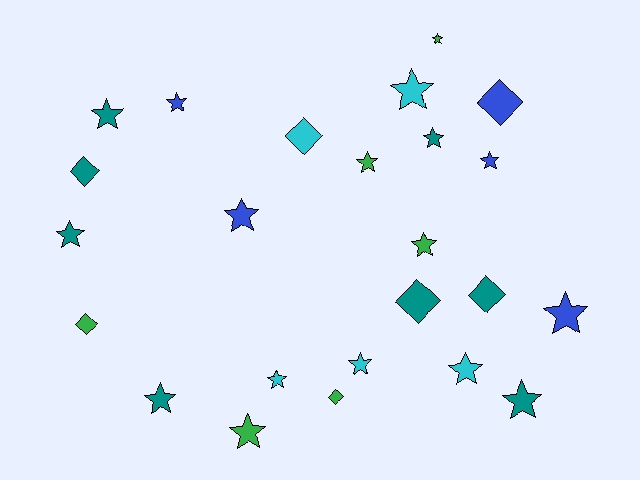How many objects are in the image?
There are 24 objects.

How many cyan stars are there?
There are 4 cyan stars.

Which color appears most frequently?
Teal, with 8 objects.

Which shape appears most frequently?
Star, with 17 objects.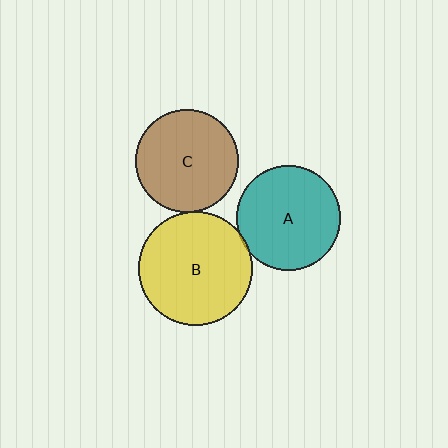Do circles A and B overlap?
Yes.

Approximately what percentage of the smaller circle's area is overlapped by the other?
Approximately 5%.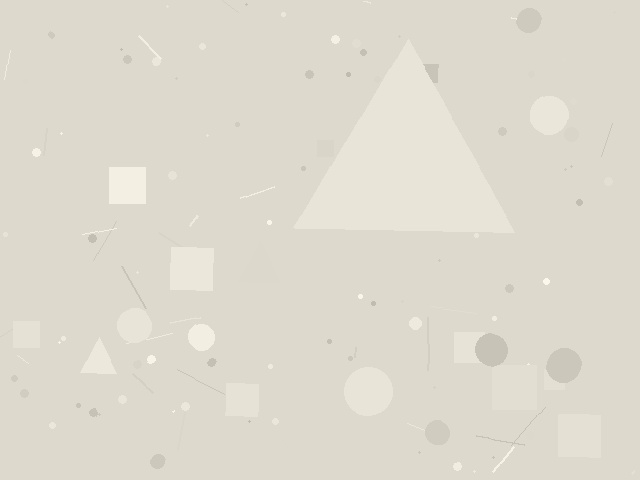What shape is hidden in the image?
A triangle is hidden in the image.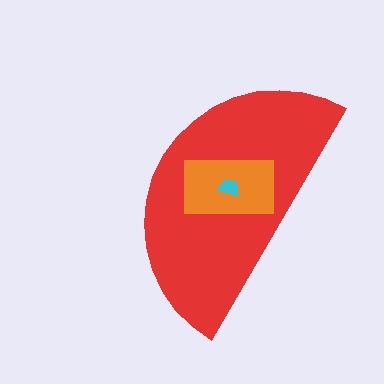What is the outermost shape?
The red semicircle.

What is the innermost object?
The cyan trapezoid.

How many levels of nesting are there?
3.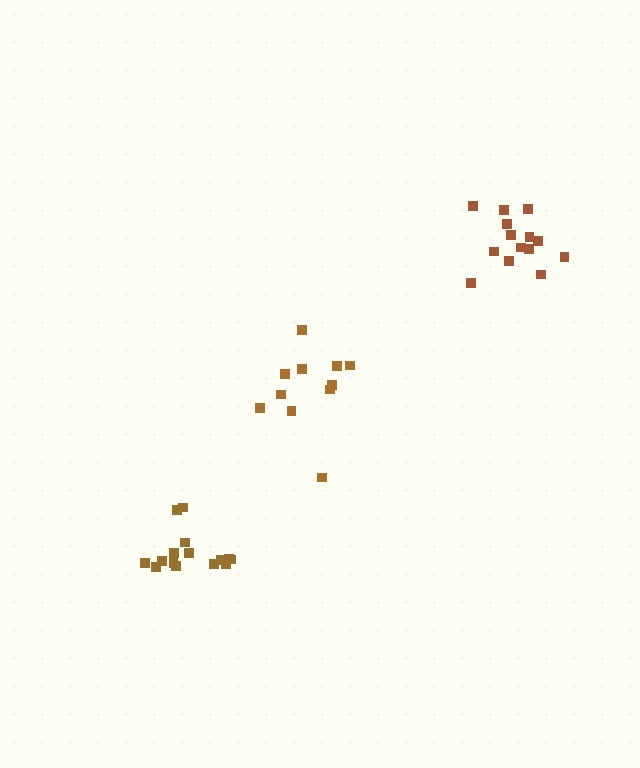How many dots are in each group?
Group 1: 15 dots, Group 2: 14 dots, Group 3: 11 dots (40 total).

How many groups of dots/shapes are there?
There are 3 groups.